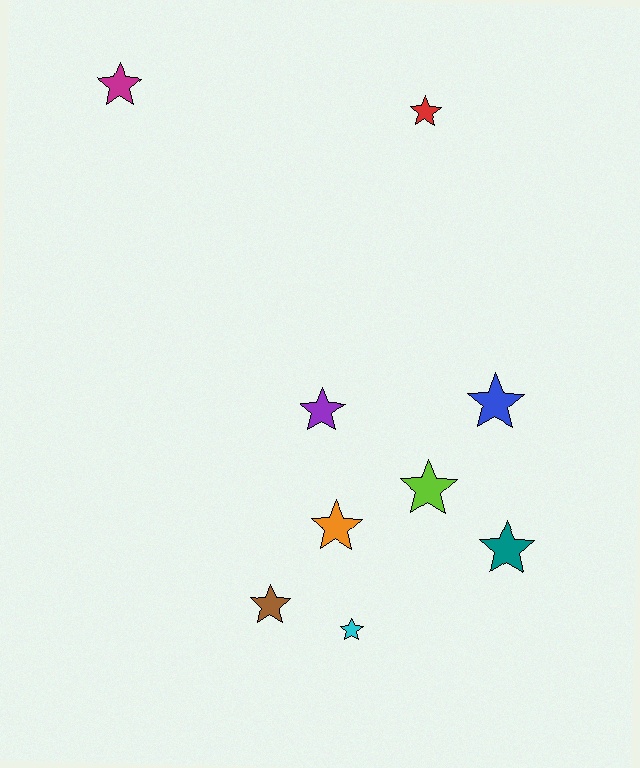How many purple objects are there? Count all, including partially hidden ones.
There is 1 purple object.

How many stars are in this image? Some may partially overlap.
There are 9 stars.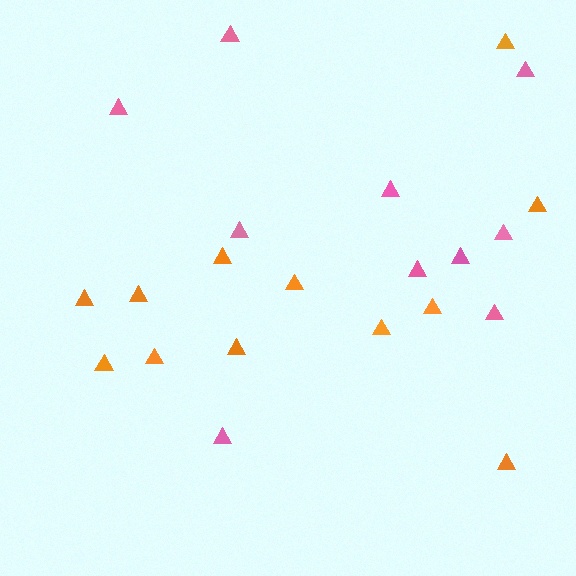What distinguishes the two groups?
There are 2 groups: one group of pink triangles (10) and one group of orange triangles (12).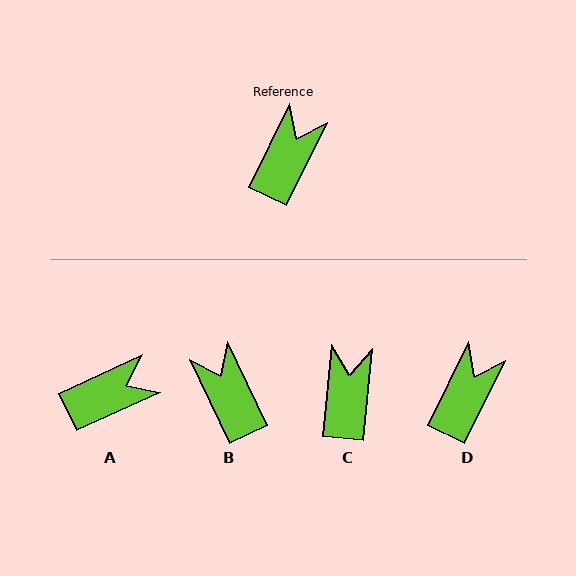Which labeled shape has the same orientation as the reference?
D.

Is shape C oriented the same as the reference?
No, it is off by about 21 degrees.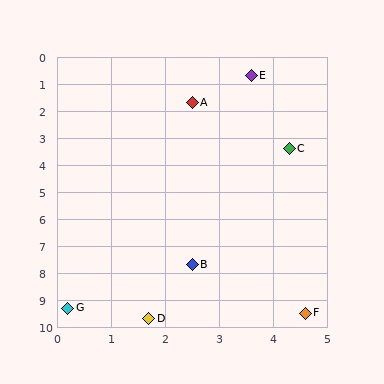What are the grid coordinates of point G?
Point G is at approximately (0.2, 9.3).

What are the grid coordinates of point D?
Point D is at approximately (1.7, 9.7).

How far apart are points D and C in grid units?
Points D and C are about 6.8 grid units apart.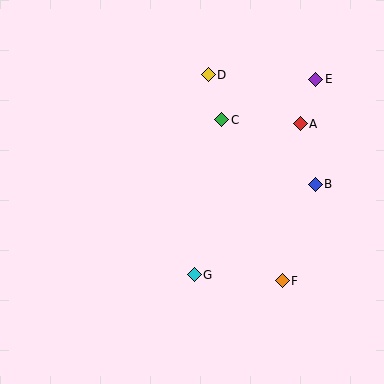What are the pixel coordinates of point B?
Point B is at (315, 184).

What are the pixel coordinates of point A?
Point A is at (300, 124).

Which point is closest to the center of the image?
Point C at (222, 120) is closest to the center.